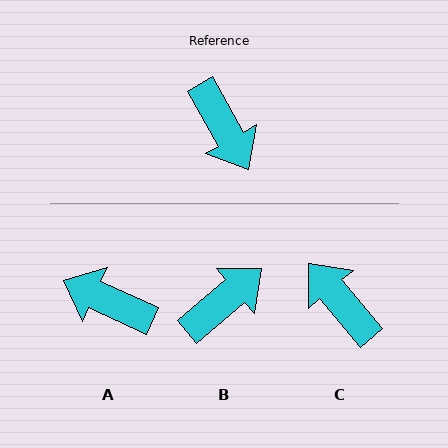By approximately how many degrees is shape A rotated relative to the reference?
Approximately 144 degrees clockwise.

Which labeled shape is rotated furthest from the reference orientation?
C, about 170 degrees away.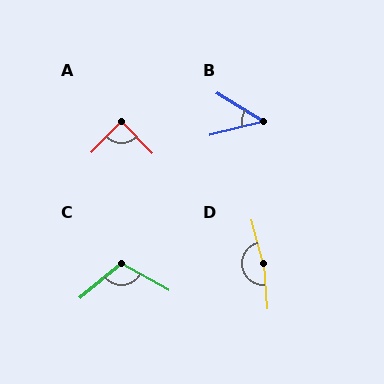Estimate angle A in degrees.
Approximately 89 degrees.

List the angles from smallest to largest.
B (46°), A (89°), C (111°), D (169°).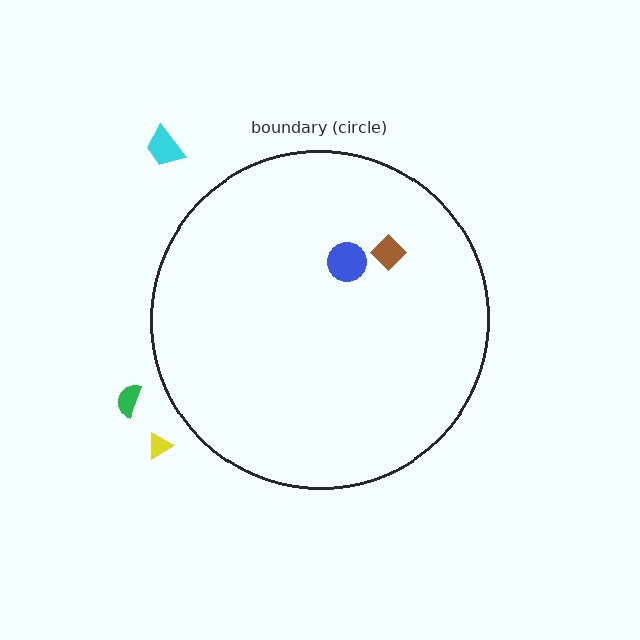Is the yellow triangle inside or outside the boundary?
Outside.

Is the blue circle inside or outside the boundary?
Inside.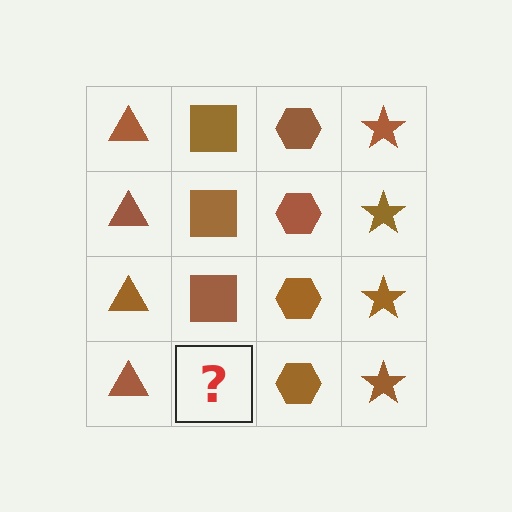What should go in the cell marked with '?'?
The missing cell should contain a brown square.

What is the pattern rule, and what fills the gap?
The rule is that each column has a consistent shape. The gap should be filled with a brown square.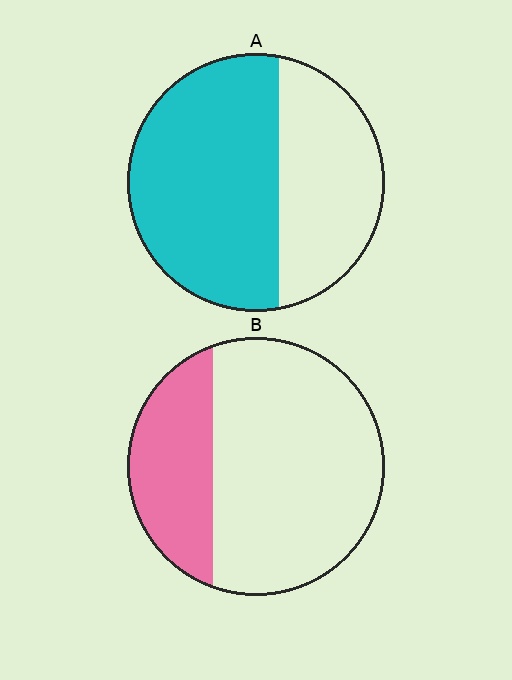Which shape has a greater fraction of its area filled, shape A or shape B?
Shape A.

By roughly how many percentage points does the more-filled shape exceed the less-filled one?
By roughly 30 percentage points (A over B).